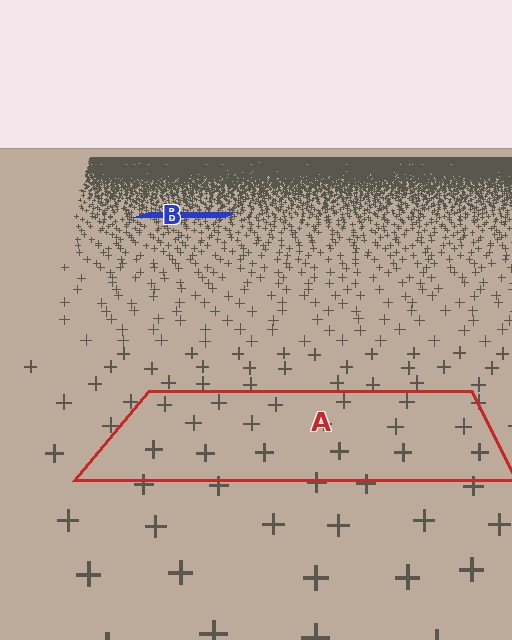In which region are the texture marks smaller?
The texture marks are smaller in region B, because it is farther away.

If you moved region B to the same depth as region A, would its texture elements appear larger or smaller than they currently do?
They would appear larger. At a closer depth, the same texture elements are projected at a bigger on-screen size.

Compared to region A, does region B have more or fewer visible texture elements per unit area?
Region B has more texture elements per unit area — they are packed more densely because it is farther away.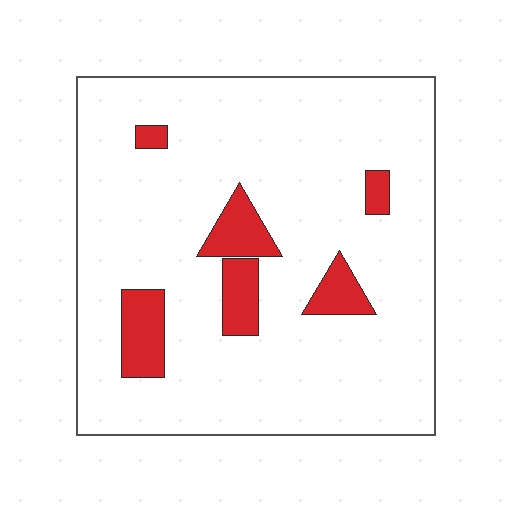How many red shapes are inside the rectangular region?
6.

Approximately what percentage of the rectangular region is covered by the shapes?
Approximately 10%.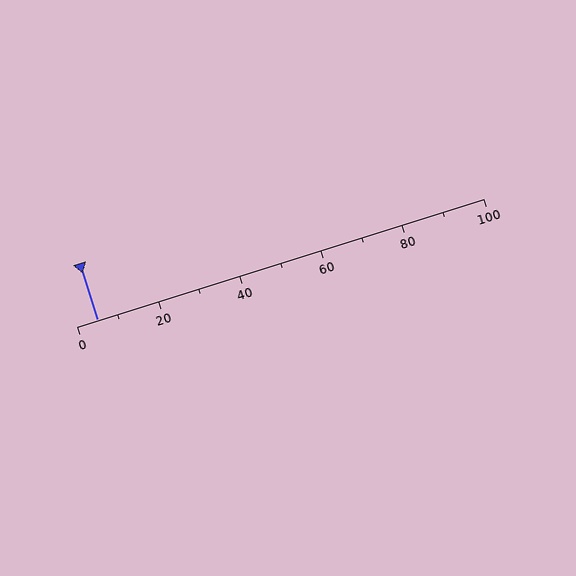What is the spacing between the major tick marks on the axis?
The major ticks are spaced 20 apart.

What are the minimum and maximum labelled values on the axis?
The axis runs from 0 to 100.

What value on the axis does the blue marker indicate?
The marker indicates approximately 5.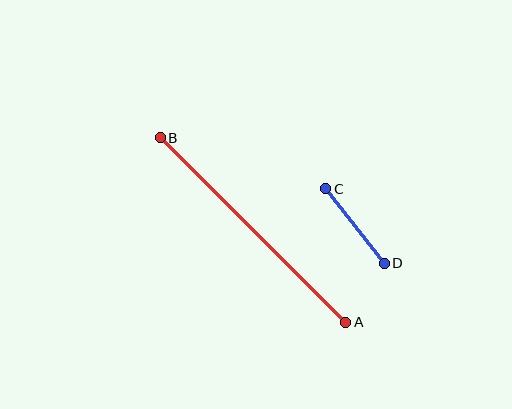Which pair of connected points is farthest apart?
Points A and B are farthest apart.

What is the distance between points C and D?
The distance is approximately 95 pixels.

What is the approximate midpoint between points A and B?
The midpoint is at approximately (253, 230) pixels.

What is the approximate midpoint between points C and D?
The midpoint is at approximately (355, 226) pixels.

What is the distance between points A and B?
The distance is approximately 261 pixels.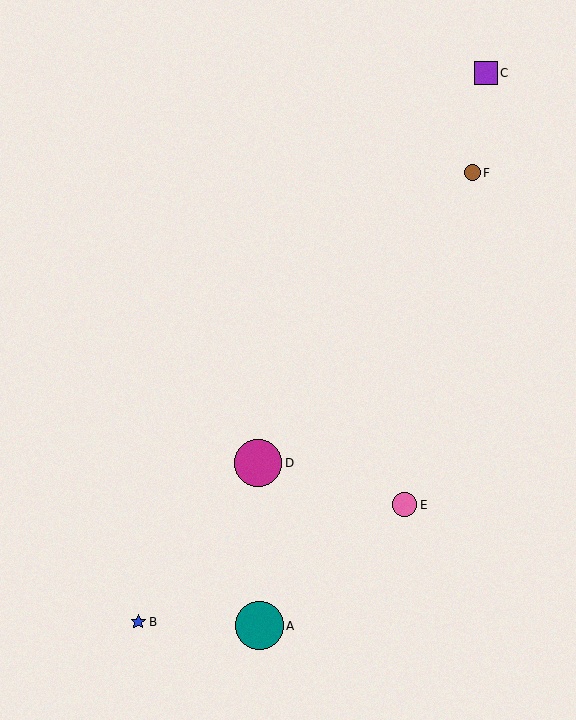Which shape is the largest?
The teal circle (labeled A) is the largest.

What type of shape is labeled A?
Shape A is a teal circle.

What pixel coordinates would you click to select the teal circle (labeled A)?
Click at (260, 626) to select the teal circle A.